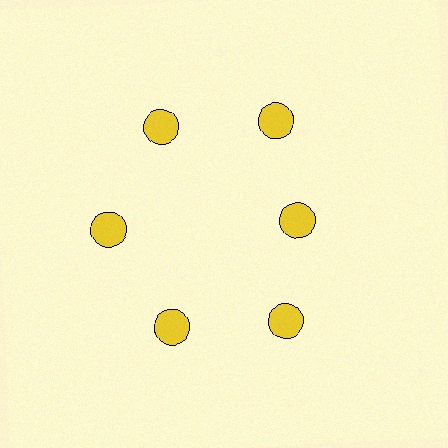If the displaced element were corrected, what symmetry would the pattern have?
It would have 6-fold rotational symmetry — the pattern would map onto itself every 60 degrees.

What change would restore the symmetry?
The symmetry would be restored by moving it outward, back onto the ring so that all 6 circles sit at equal angles and equal distance from the center.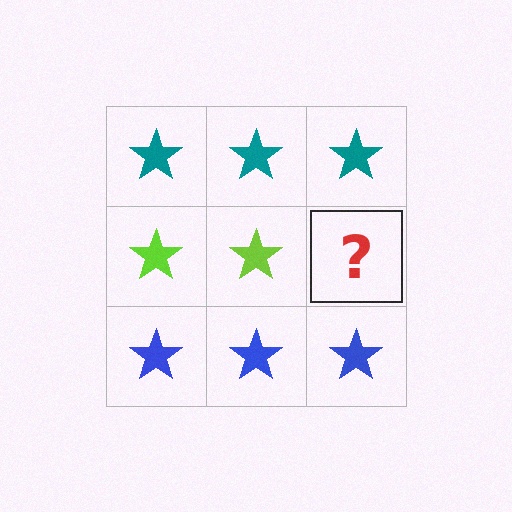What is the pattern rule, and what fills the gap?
The rule is that each row has a consistent color. The gap should be filled with a lime star.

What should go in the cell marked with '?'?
The missing cell should contain a lime star.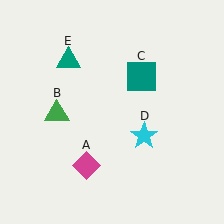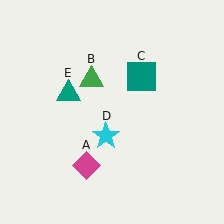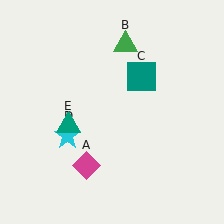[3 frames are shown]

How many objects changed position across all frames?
3 objects changed position: green triangle (object B), cyan star (object D), teal triangle (object E).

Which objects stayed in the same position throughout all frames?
Magenta diamond (object A) and teal square (object C) remained stationary.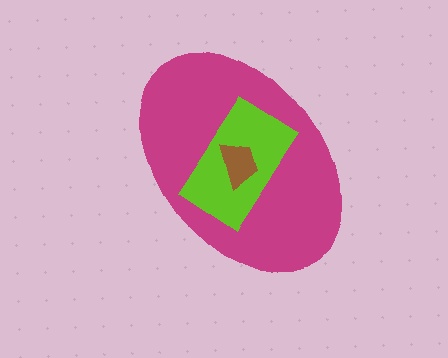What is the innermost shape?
The brown trapezoid.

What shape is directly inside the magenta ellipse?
The lime rectangle.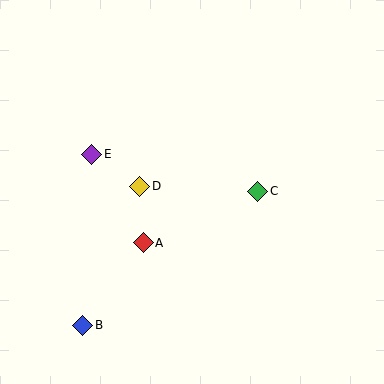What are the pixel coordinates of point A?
Point A is at (143, 243).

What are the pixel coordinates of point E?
Point E is at (92, 154).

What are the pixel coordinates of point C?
Point C is at (258, 191).